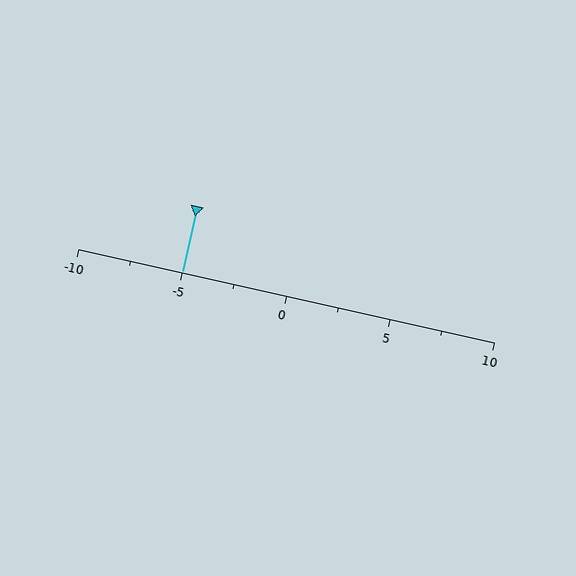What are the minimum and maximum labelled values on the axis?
The axis runs from -10 to 10.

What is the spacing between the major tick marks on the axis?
The major ticks are spaced 5 apart.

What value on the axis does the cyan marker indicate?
The marker indicates approximately -5.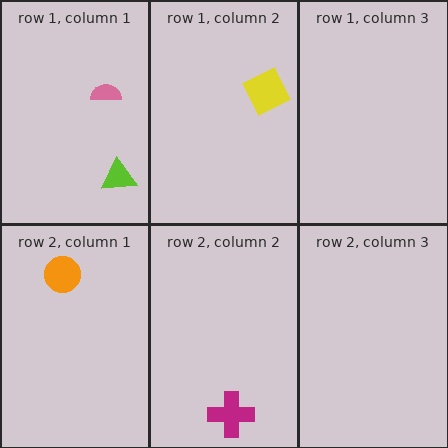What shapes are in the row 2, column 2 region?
The magenta cross.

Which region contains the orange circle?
The row 2, column 1 region.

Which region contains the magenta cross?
The row 2, column 2 region.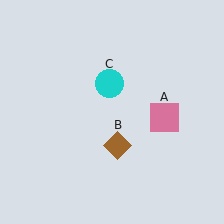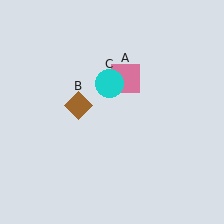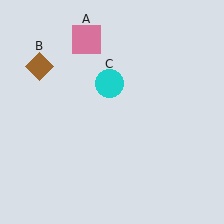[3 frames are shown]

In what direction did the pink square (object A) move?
The pink square (object A) moved up and to the left.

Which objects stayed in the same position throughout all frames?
Cyan circle (object C) remained stationary.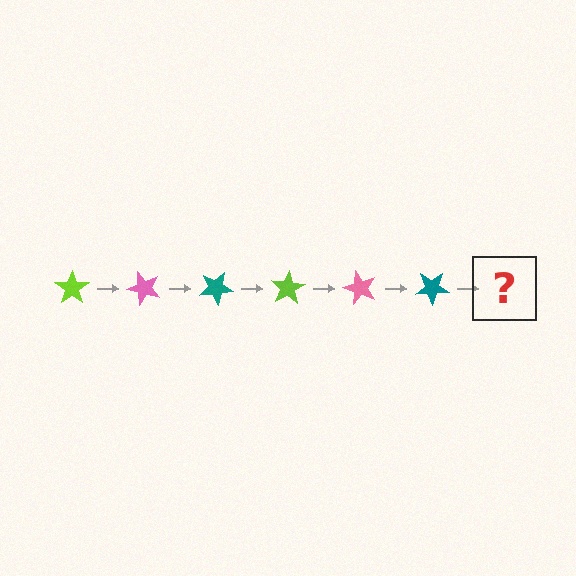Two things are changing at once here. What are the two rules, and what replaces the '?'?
The two rules are that it rotates 50 degrees each step and the color cycles through lime, pink, and teal. The '?' should be a lime star, rotated 300 degrees from the start.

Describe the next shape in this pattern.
It should be a lime star, rotated 300 degrees from the start.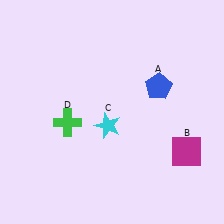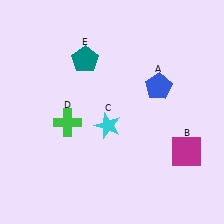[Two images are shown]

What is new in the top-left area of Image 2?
A teal pentagon (E) was added in the top-left area of Image 2.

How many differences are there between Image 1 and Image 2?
There is 1 difference between the two images.